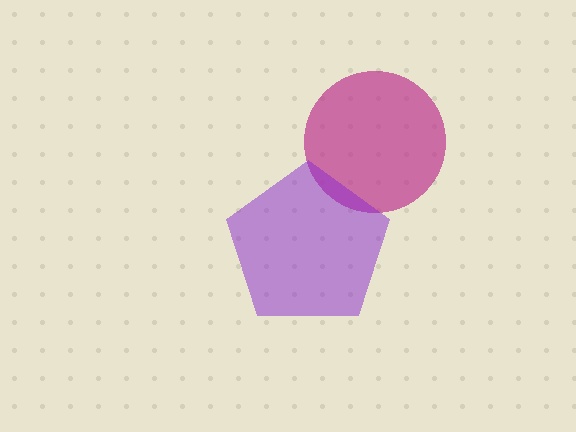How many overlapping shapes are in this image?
There are 2 overlapping shapes in the image.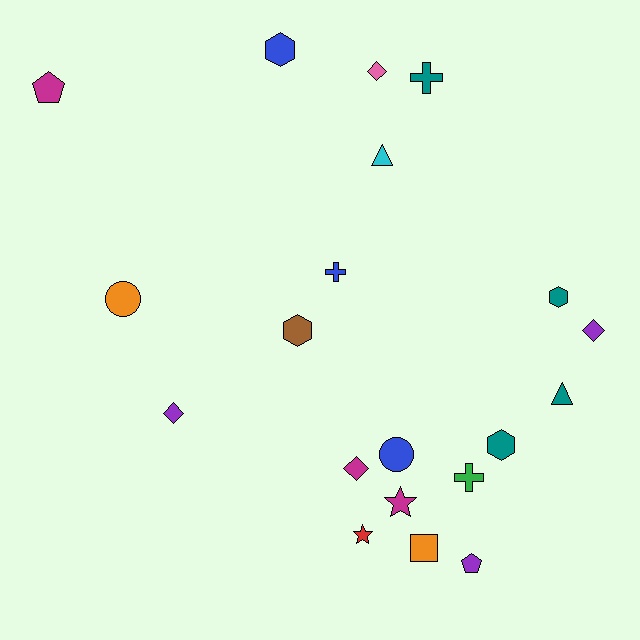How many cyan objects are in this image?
There is 1 cyan object.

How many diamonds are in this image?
There are 4 diamonds.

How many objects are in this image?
There are 20 objects.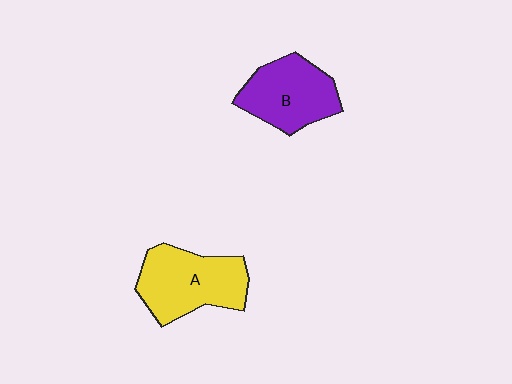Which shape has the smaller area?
Shape B (purple).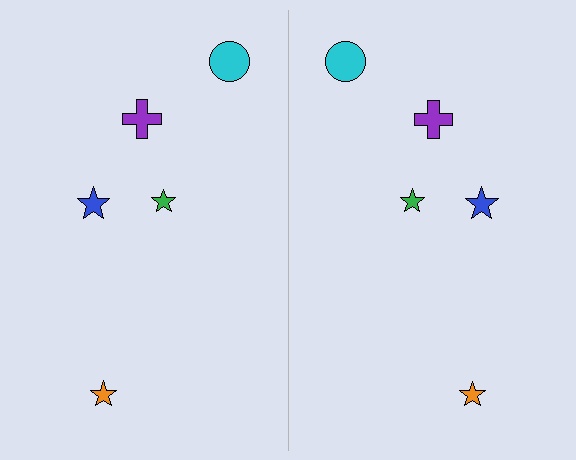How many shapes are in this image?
There are 10 shapes in this image.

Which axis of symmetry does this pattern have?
The pattern has a vertical axis of symmetry running through the center of the image.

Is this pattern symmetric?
Yes, this pattern has bilateral (reflection) symmetry.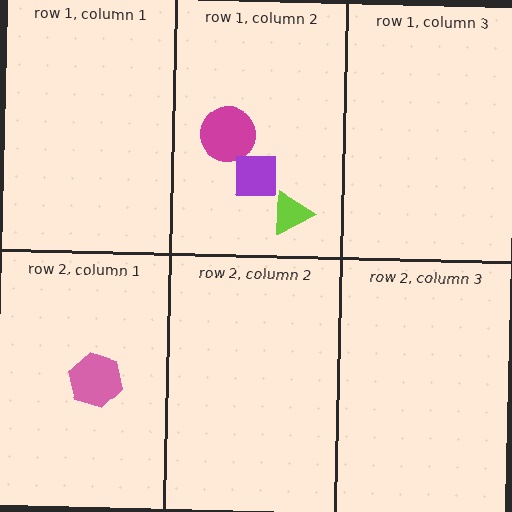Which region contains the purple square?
The row 1, column 2 region.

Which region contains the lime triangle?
The row 1, column 2 region.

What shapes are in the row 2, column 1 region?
The pink hexagon.